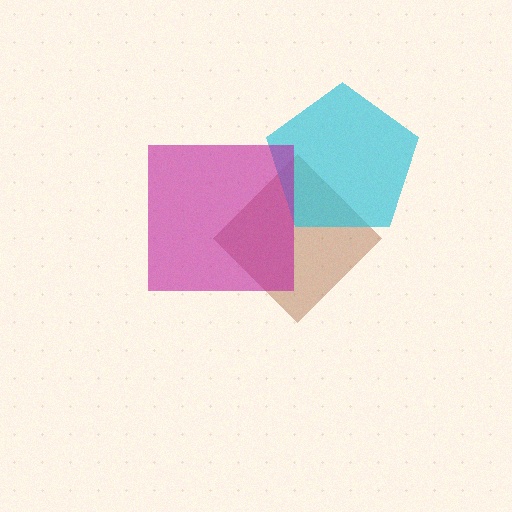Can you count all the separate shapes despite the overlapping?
Yes, there are 3 separate shapes.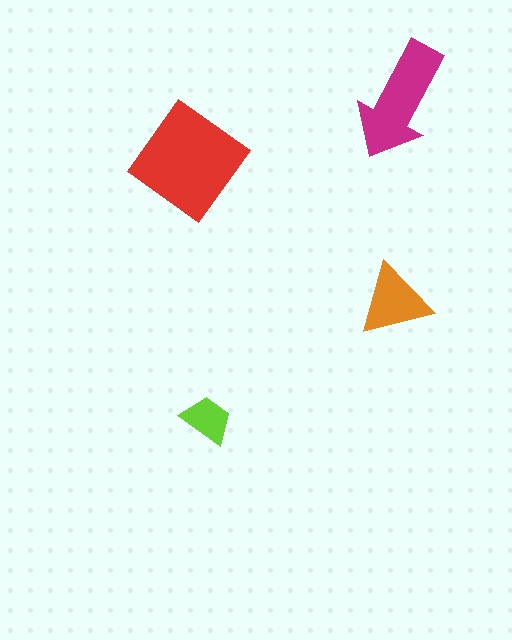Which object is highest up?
The magenta arrow is topmost.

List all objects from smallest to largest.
The lime trapezoid, the orange triangle, the magenta arrow, the red diamond.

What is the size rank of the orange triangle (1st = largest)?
3rd.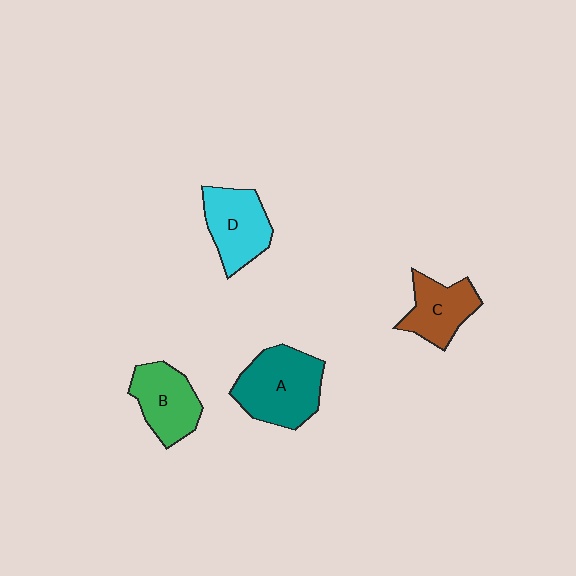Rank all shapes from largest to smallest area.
From largest to smallest: A (teal), D (cyan), B (green), C (brown).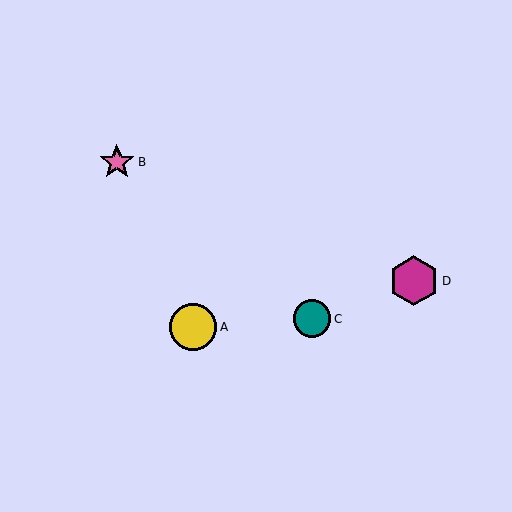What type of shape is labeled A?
Shape A is a yellow circle.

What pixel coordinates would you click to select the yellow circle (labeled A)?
Click at (193, 327) to select the yellow circle A.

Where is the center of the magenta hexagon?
The center of the magenta hexagon is at (414, 281).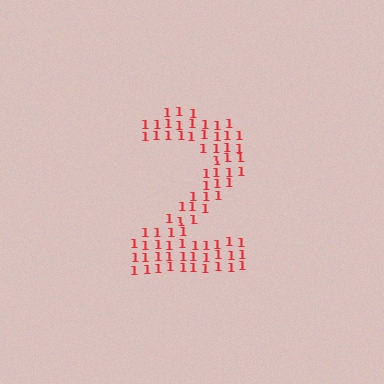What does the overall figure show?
The overall figure shows the digit 2.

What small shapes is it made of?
It is made of small digit 1's.